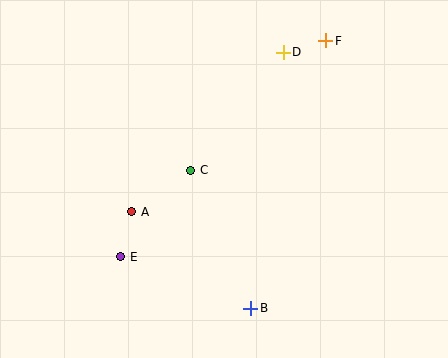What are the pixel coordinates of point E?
Point E is at (121, 257).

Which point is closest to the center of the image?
Point C at (191, 170) is closest to the center.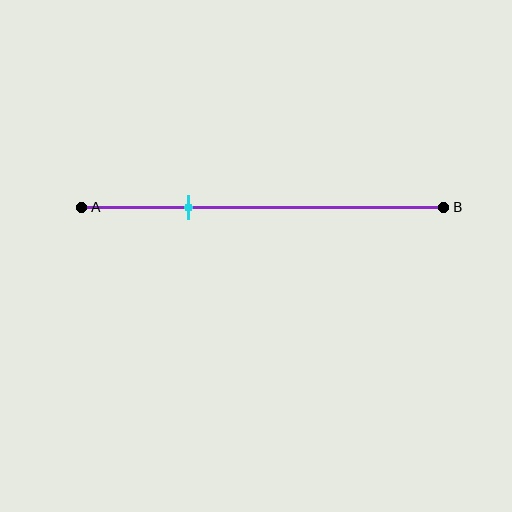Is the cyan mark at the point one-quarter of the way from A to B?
No, the mark is at about 30% from A, not at the 25% one-quarter point.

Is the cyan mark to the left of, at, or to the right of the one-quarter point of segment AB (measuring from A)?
The cyan mark is to the right of the one-quarter point of segment AB.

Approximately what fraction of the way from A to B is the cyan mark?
The cyan mark is approximately 30% of the way from A to B.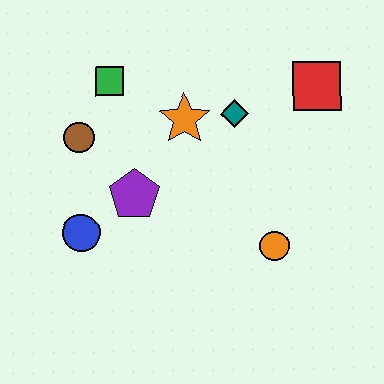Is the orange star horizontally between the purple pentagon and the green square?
No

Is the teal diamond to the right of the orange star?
Yes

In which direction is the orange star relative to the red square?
The orange star is to the left of the red square.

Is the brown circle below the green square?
Yes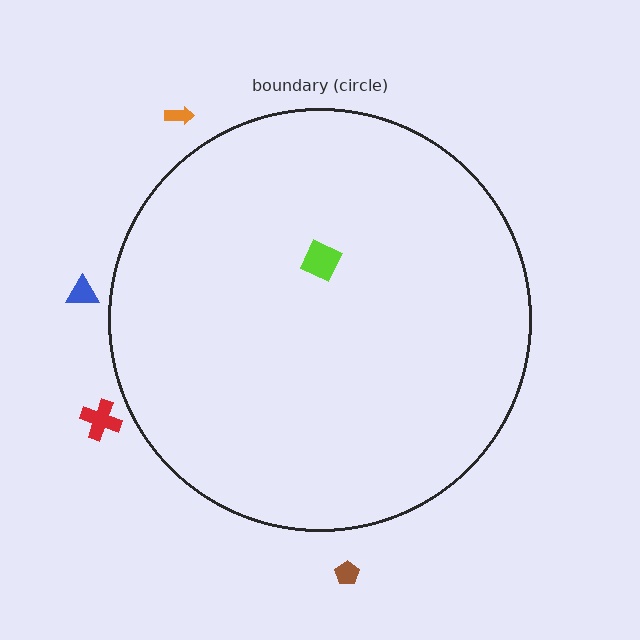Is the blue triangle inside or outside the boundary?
Outside.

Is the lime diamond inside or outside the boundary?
Inside.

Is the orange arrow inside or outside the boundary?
Outside.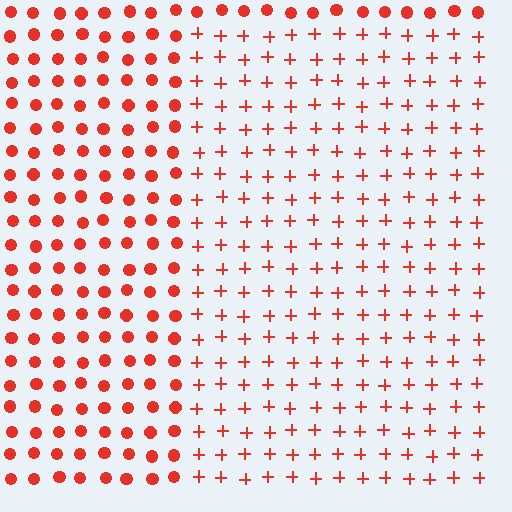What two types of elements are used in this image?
The image uses plus signs inside the rectangle region and circles outside it.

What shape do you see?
I see a rectangle.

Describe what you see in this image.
The image is filled with small red elements arranged in a uniform grid. A rectangle-shaped region contains plus signs, while the surrounding area contains circles. The boundary is defined purely by the change in element shape.